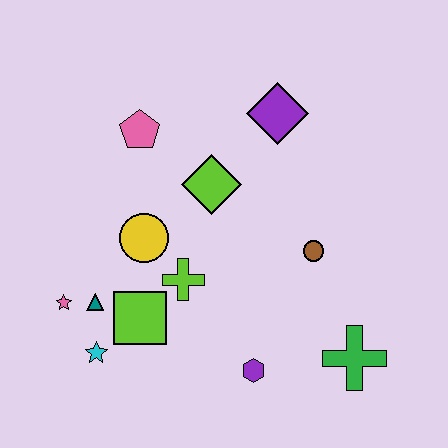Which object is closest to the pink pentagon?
The lime diamond is closest to the pink pentagon.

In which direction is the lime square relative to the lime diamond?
The lime square is below the lime diamond.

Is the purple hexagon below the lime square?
Yes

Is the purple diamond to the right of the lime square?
Yes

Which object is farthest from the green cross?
The pink pentagon is farthest from the green cross.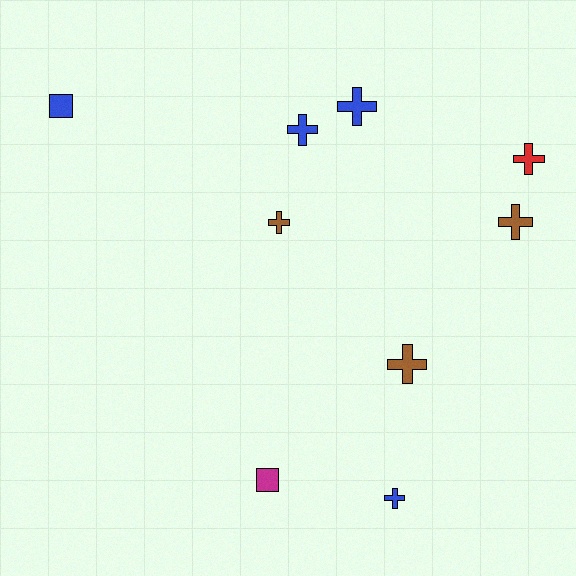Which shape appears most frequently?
Cross, with 7 objects.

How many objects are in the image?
There are 9 objects.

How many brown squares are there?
There are no brown squares.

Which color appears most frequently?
Blue, with 4 objects.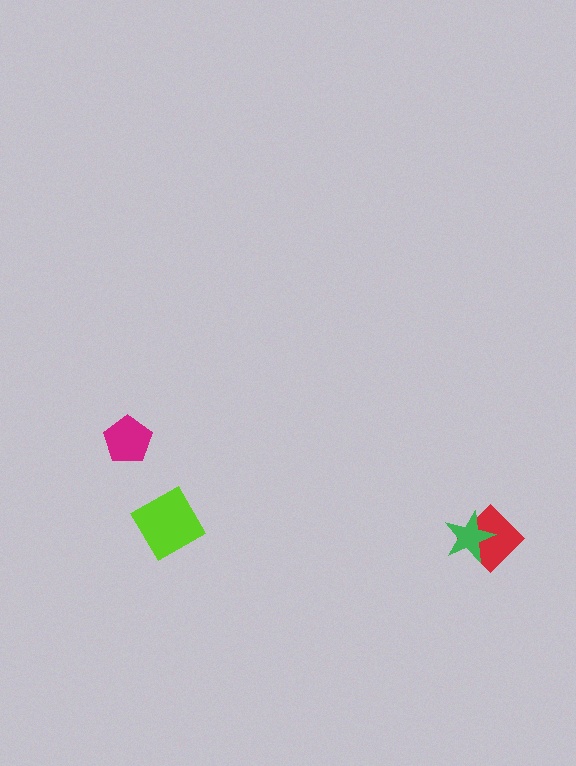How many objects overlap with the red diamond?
1 object overlaps with the red diamond.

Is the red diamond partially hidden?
Yes, it is partially covered by another shape.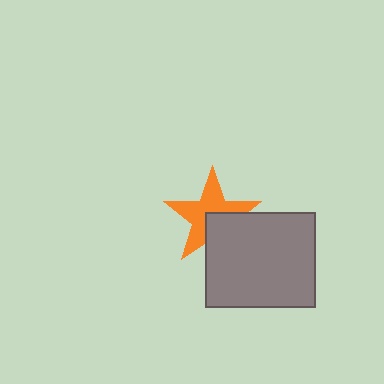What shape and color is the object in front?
The object in front is a gray rectangle.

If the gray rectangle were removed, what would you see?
You would see the complete orange star.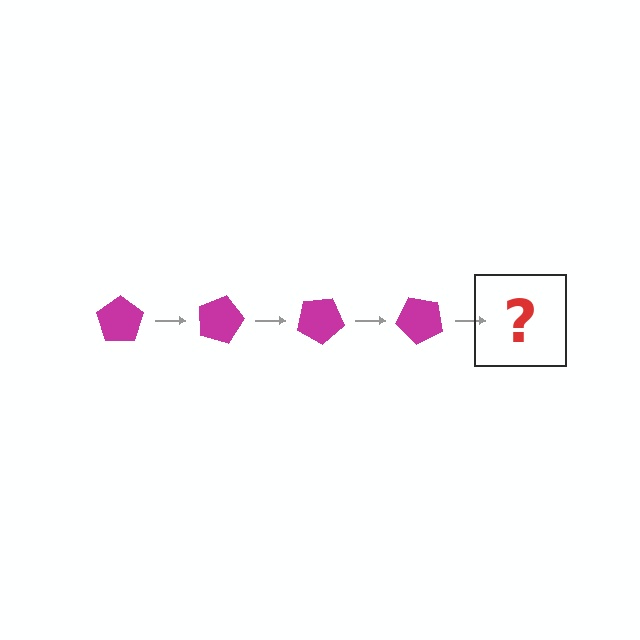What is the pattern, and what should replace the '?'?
The pattern is that the pentagon rotates 15 degrees each step. The '?' should be a magenta pentagon rotated 60 degrees.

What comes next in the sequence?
The next element should be a magenta pentagon rotated 60 degrees.